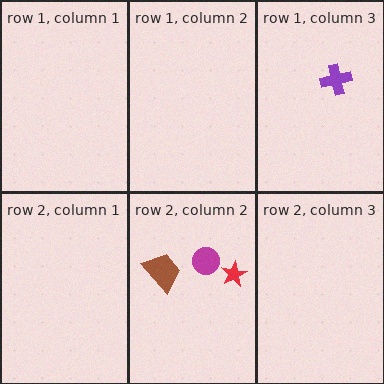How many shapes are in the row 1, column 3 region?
1.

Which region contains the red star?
The row 2, column 2 region.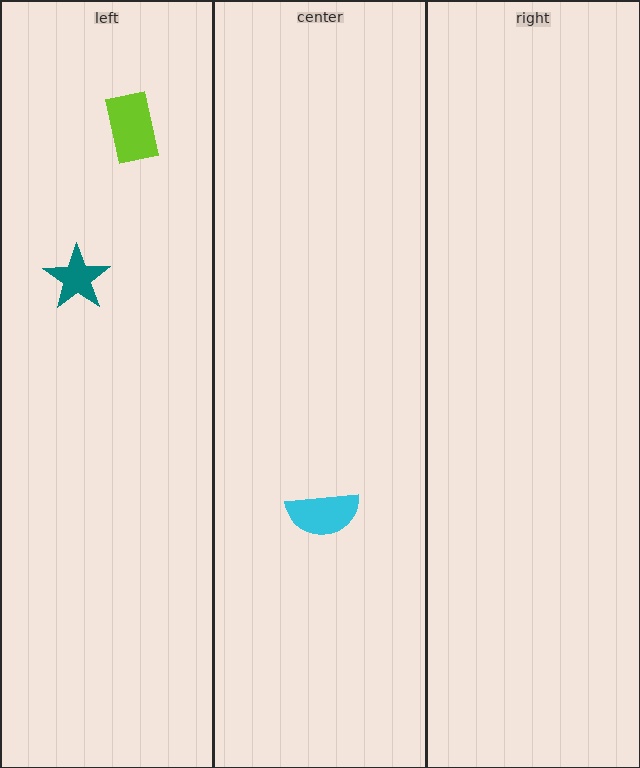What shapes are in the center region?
The cyan semicircle.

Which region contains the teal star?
The left region.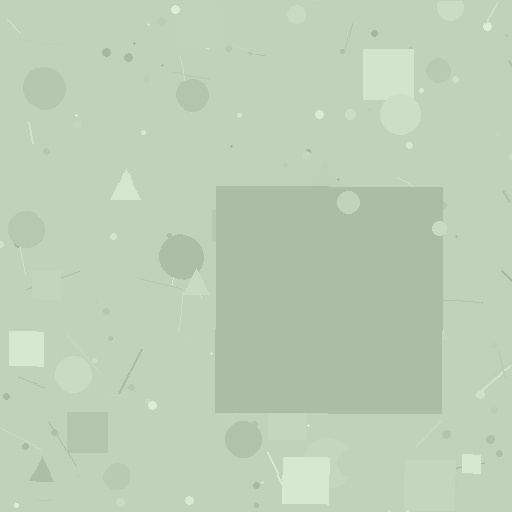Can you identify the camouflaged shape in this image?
The camouflaged shape is a square.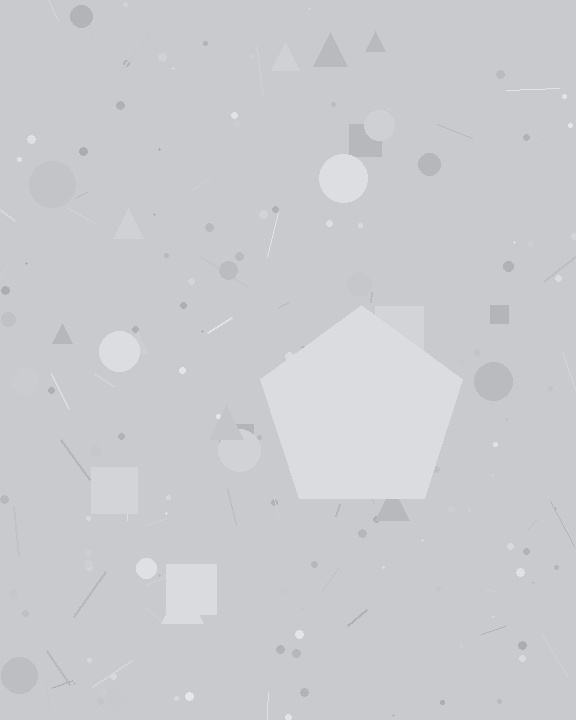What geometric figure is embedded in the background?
A pentagon is embedded in the background.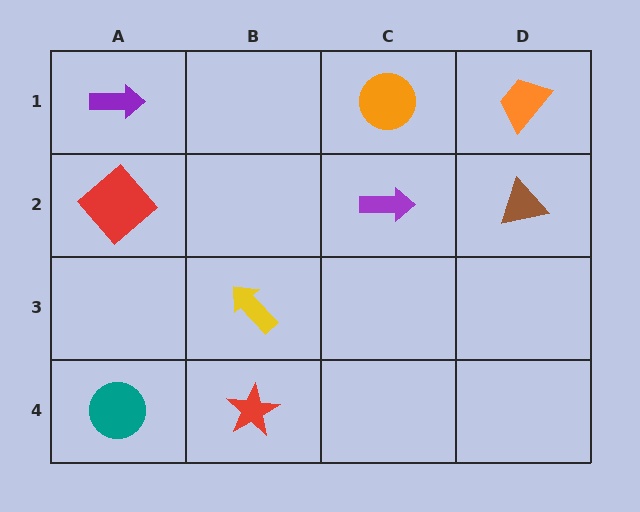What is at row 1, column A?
A purple arrow.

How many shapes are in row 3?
1 shape.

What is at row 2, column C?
A purple arrow.